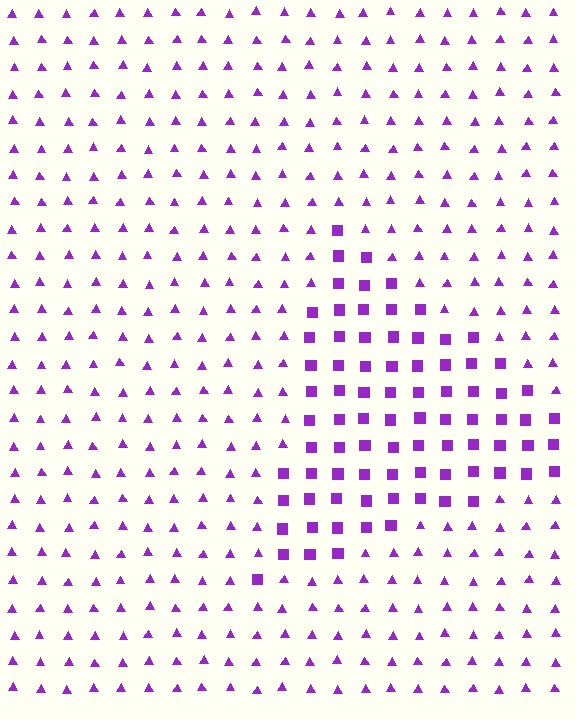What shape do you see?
I see a triangle.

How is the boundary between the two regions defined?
The boundary is defined by a change in element shape: squares inside vs. triangles outside. All elements share the same color and spacing.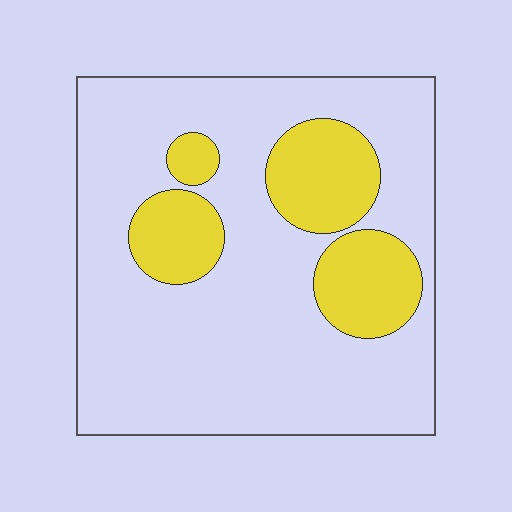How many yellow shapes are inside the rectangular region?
4.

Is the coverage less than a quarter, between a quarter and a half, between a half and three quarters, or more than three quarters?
Less than a quarter.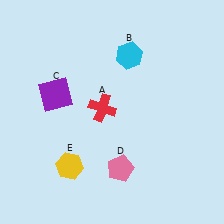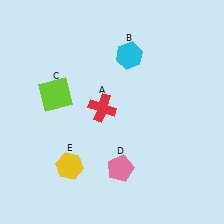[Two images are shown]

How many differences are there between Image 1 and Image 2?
There is 1 difference between the two images.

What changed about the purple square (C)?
In Image 1, C is purple. In Image 2, it changed to lime.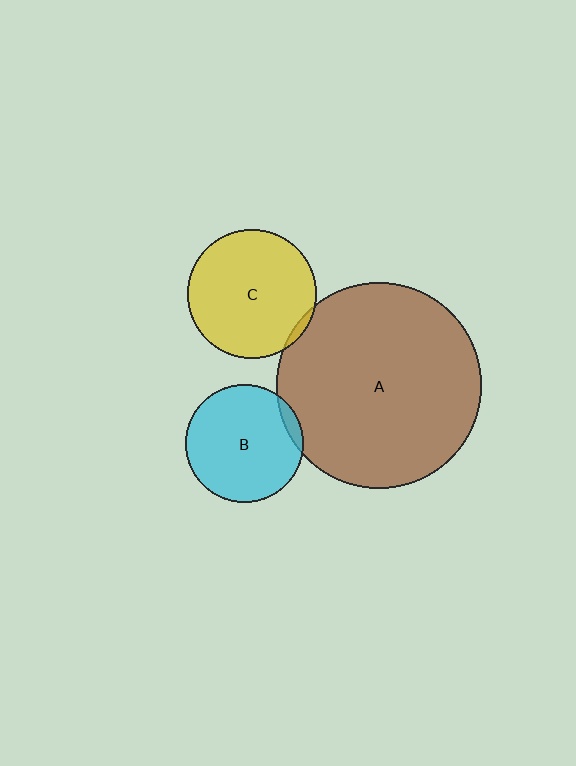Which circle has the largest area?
Circle A (brown).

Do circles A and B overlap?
Yes.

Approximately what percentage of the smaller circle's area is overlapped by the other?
Approximately 5%.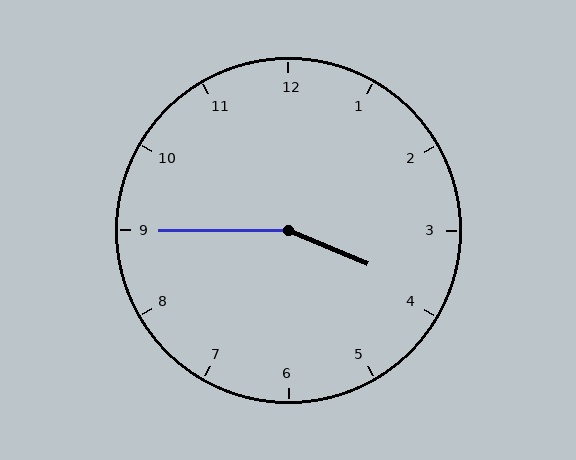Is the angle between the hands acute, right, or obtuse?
It is obtuse.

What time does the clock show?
3:45.